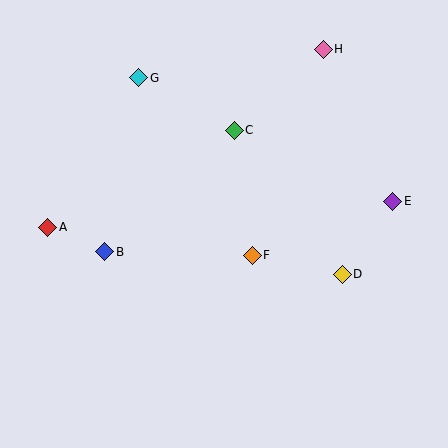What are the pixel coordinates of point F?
Point F is at (252, 255).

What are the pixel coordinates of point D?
Point D is at (342, 274).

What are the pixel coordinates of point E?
Point E is at (393, 201).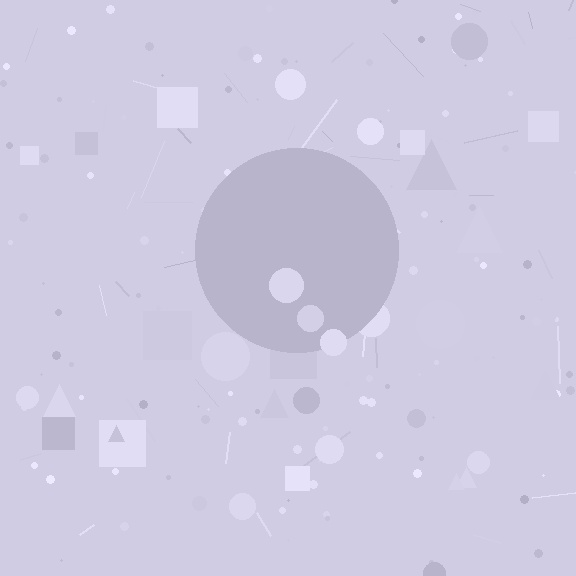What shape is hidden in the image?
A circle is hidden in the image.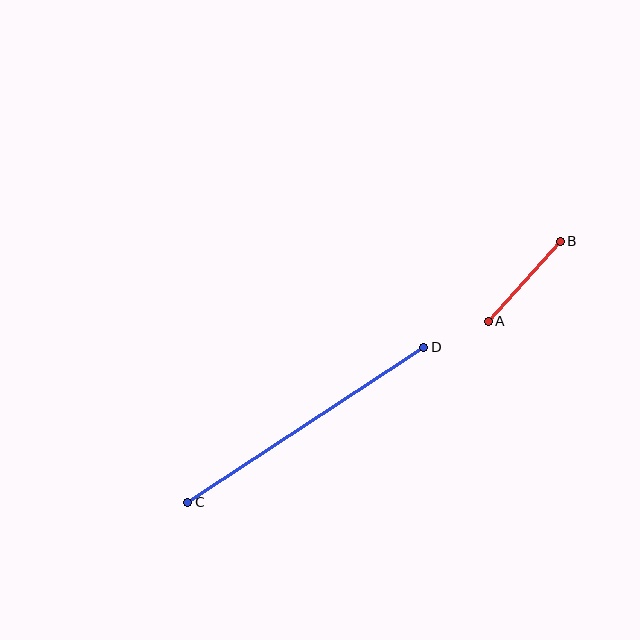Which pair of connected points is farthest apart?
Points C and D are farthest apart.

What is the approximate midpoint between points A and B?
The midpoint is at approximately (524, 281) pixels.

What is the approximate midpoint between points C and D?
The midpoint is at approximately (306, 425) pixels.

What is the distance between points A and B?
The distance is approximately 108 pixels.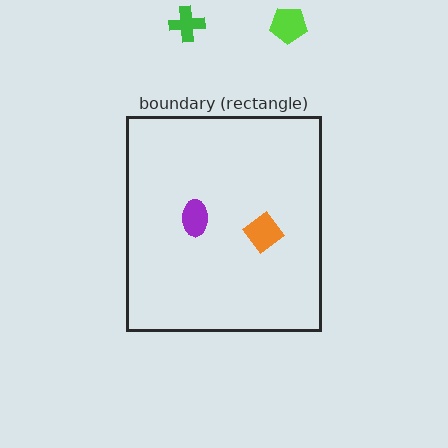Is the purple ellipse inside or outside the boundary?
Inside.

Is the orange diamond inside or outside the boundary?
Inside.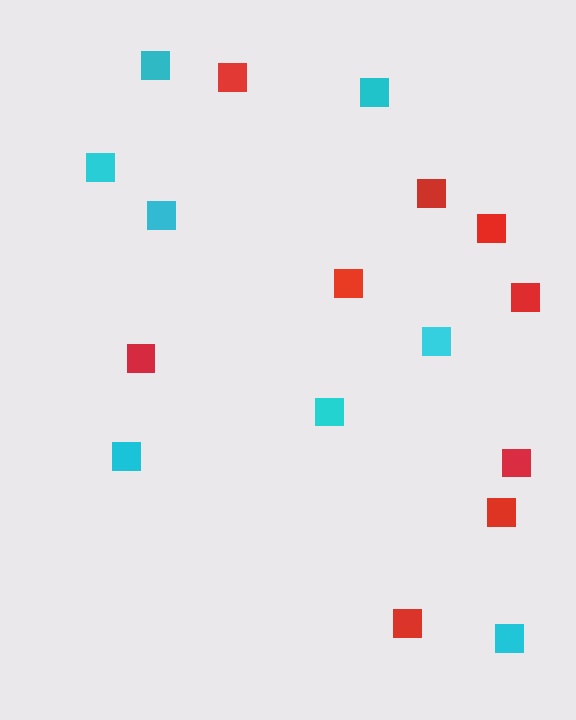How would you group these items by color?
There are 2 groups: one group of cyan squares (8) and one group of red squares (9).